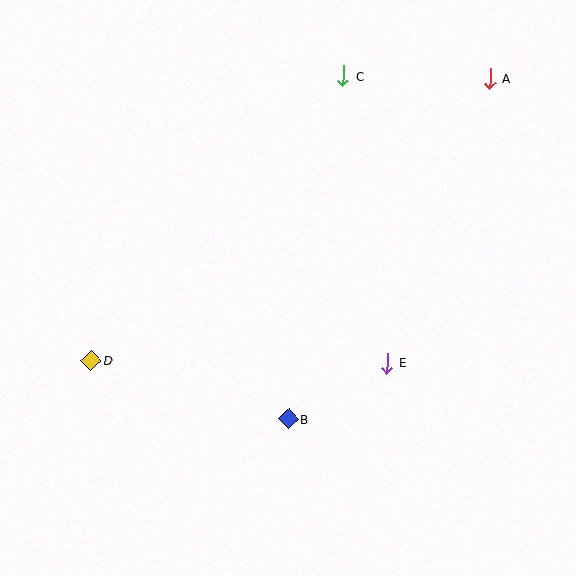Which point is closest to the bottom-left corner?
Point D is closest to the bottom-left corner.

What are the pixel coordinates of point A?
Point A is at (490, 78).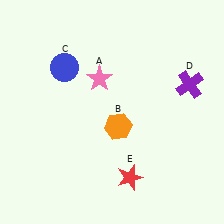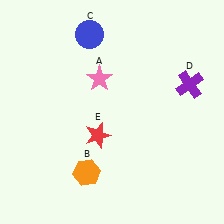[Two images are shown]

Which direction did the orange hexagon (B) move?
The orange hexagon (B) moved down.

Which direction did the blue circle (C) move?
The blue circle (C) moved up.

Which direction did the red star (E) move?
The red star (E) moved up.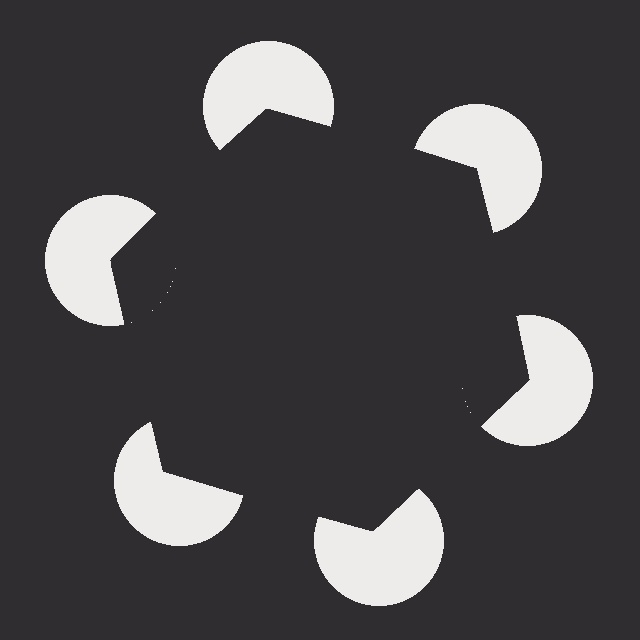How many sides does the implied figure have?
6 sides.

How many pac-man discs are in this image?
There are 6 — one at each vertex of the illusory hexagon.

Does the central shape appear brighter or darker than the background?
It typically appears slightly darker than the background, even though no actual brightness change is drawn.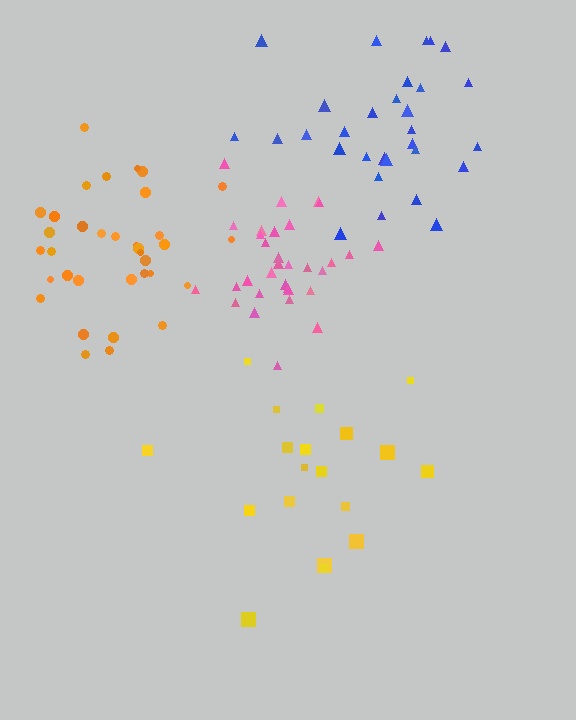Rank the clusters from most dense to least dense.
pink, orange, blue, yellow.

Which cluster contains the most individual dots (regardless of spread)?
Orange (35).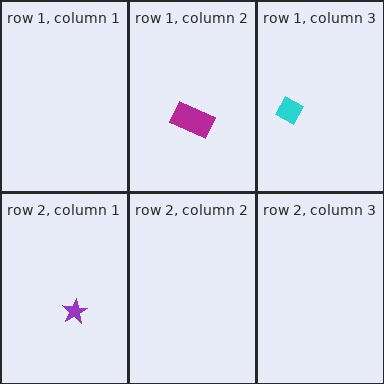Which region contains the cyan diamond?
The row 1, column 3 region.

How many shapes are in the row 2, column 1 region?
1.